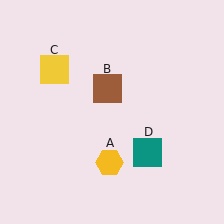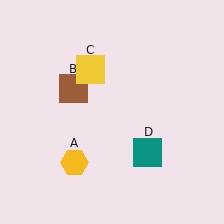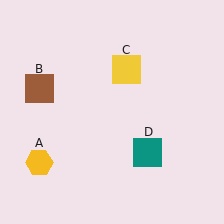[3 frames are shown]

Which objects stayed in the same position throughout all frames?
Teal square (object D) remained stationary.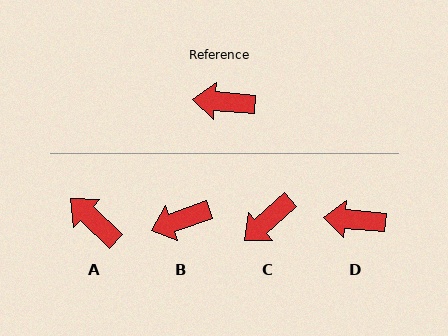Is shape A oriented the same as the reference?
No, it is off by about 39 degrees.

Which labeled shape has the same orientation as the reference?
D.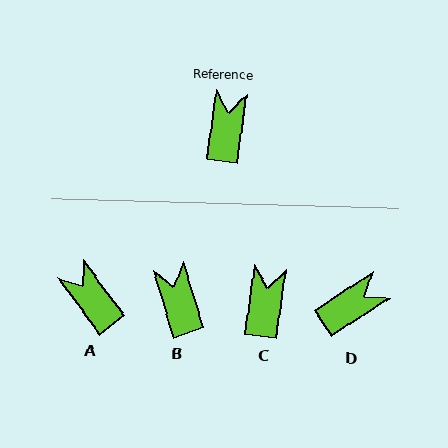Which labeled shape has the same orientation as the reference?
C.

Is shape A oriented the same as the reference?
No, it is off by about 45 degrees.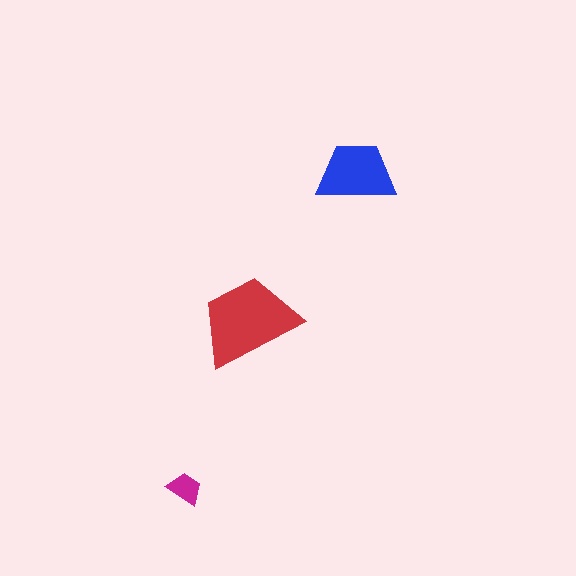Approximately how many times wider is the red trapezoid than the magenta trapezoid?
About 3 times wider.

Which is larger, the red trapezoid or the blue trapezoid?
The red one.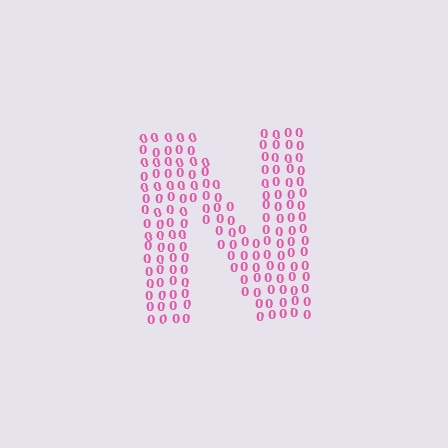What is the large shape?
The large shape is the letter N.